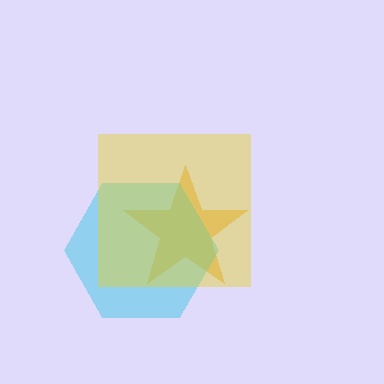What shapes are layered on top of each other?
The layered shapes are: an orange star, a cyan hexagon, a yellow square.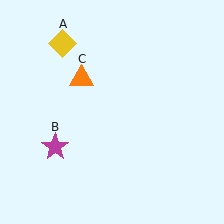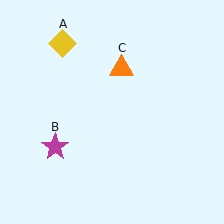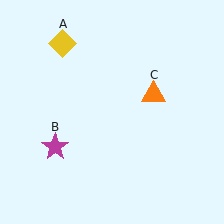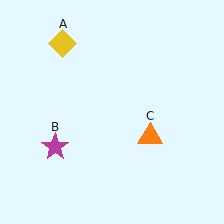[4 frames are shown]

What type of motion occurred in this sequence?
The orange triangle (object C) rotated clockwise around the center of the scene.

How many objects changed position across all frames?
1 object changed position: orange triangle (object C).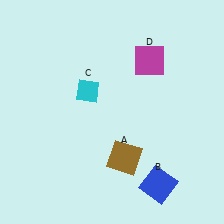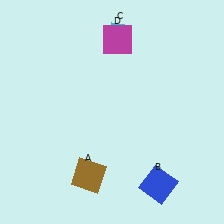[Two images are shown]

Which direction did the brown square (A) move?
The brown square (A) moved left.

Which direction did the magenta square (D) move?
The magenta square (D) moved left.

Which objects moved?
The objects that moved are: the brown square (A), the cyan diamond (C), the magenta square (D).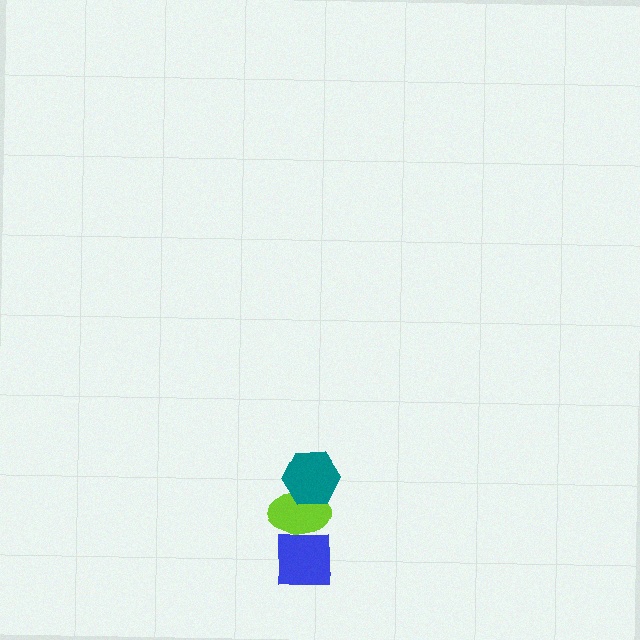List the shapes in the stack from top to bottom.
From top to bottom: the teal hexagon, the lime ellipse, the blue square.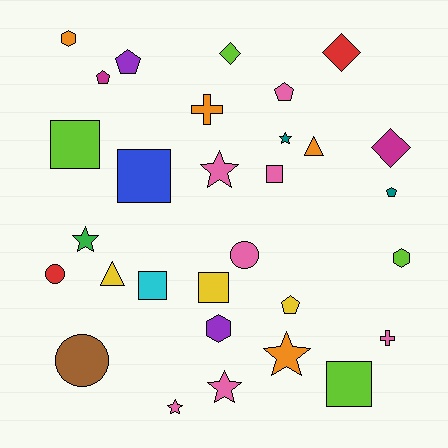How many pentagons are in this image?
There are 5 pentagons.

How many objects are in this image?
There are 30 objects.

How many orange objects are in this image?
There are 4 orange objects.